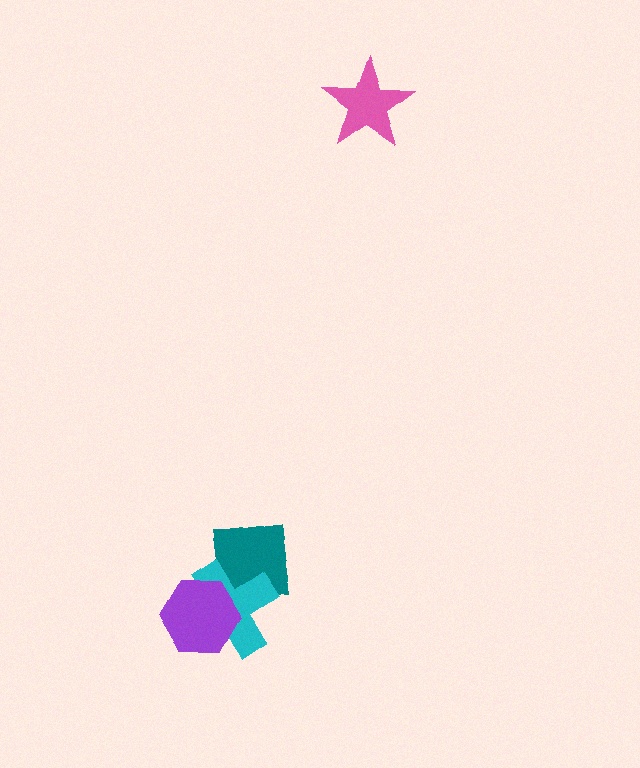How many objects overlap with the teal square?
2 objects overlap with the teal square.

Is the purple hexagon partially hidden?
No, no other shape covers it.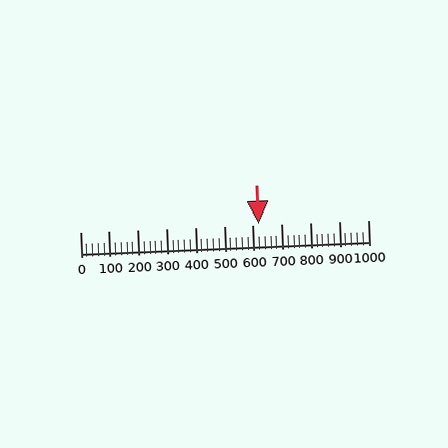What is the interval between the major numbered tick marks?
The major tick marks are spaced 100 units apart.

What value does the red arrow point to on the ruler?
The red arrow points to approximately 621.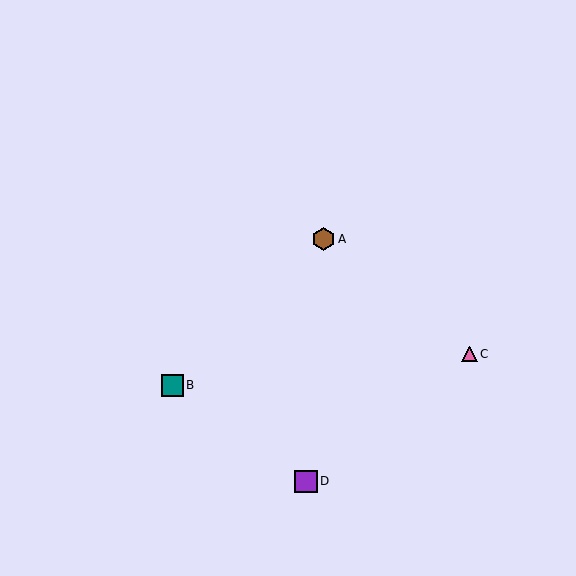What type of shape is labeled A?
Shape A is a brown hexagon.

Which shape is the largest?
The brown hexagon (labeled A) is the largest.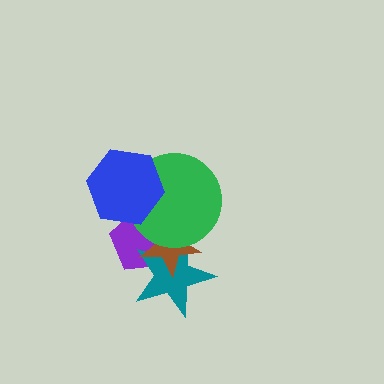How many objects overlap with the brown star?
3 objects overlap with the brown star.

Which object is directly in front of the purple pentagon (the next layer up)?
The teal star is directly in front of the purple pentagon.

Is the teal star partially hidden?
Yes, it is partially covered by another shape.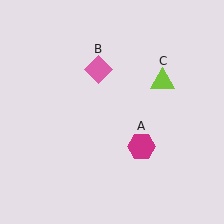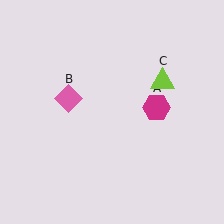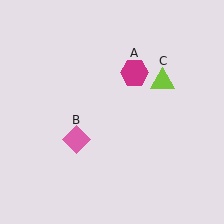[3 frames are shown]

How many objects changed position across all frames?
2 objects changed position: magenta hexagon (object A), pink diamond (object B).